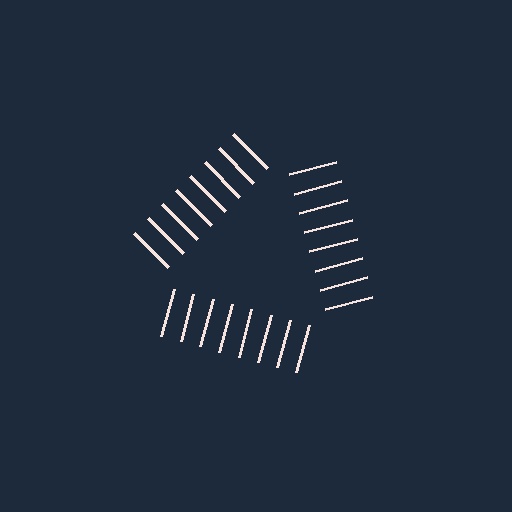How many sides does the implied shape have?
3 sides — the line-ends trace a triangle.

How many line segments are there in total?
24 — 8 along each of the 3 edges.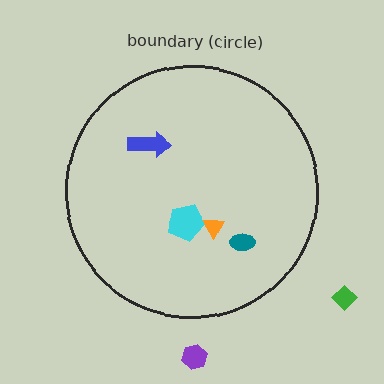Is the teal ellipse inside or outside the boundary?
Inside.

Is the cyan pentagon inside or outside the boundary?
Inside.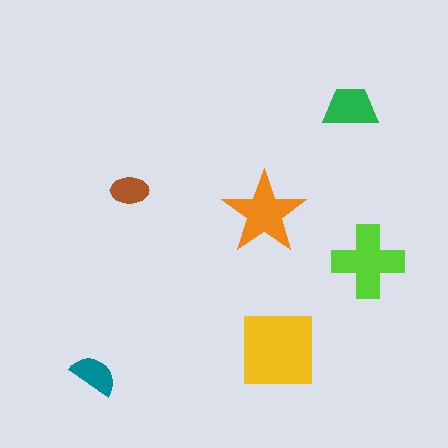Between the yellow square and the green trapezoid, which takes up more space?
The yellow square.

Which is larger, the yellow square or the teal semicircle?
The yellow square.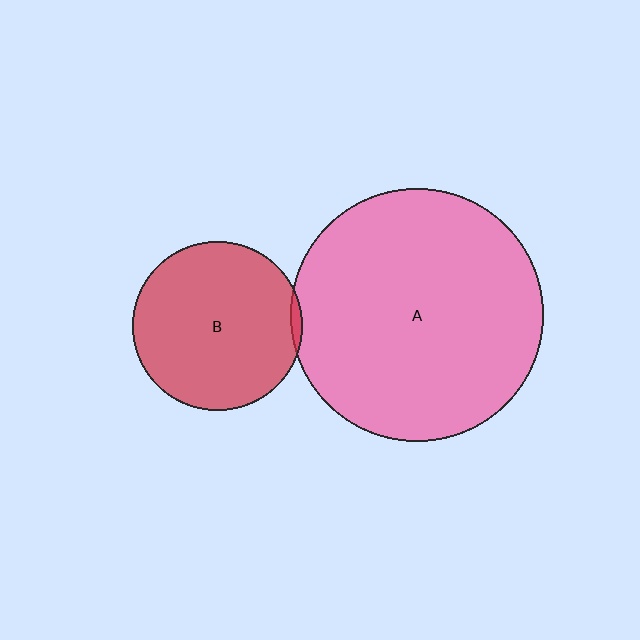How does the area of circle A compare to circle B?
Approximately 2.2 times.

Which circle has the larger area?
Circle A (pink).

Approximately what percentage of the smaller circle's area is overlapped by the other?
Approximately 5%.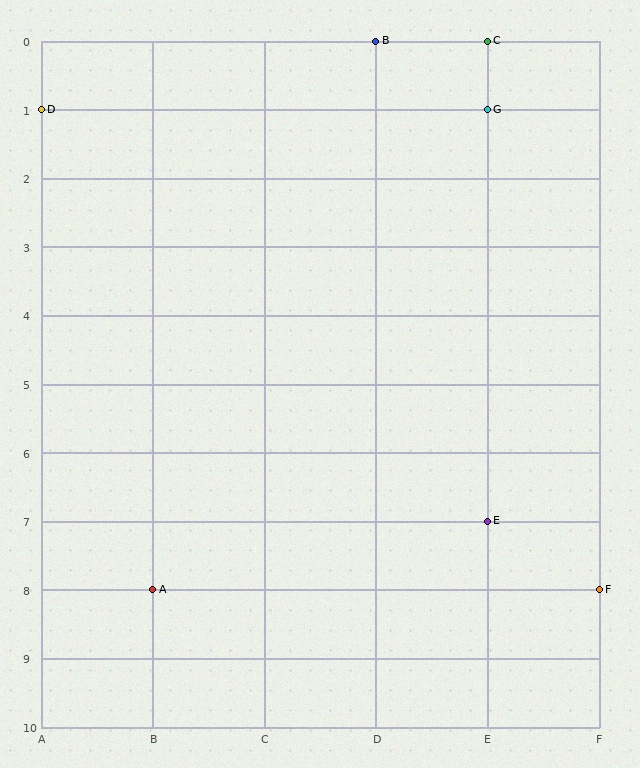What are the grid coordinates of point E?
Point E is at grid coordinates (E, 7).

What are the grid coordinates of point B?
Point B is at grid coordinates (D, 0).